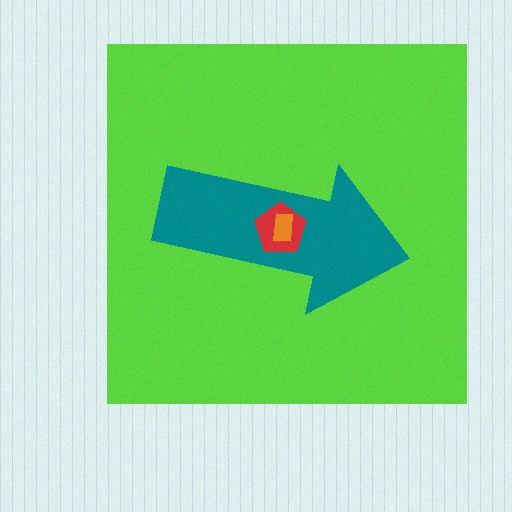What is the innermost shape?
The orange rectangle.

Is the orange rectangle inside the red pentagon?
Yes.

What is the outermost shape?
The lime square.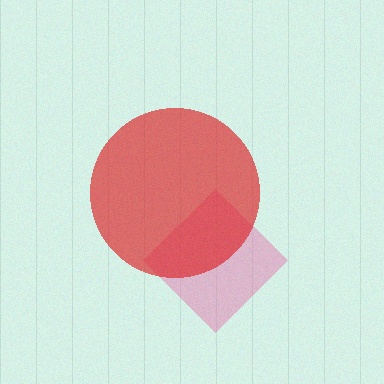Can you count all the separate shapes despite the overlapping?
Yes, there are 2 separate shapes.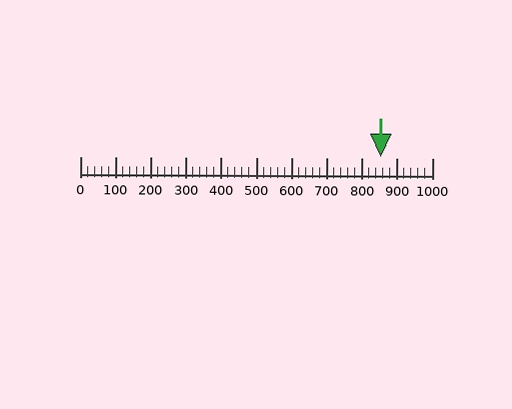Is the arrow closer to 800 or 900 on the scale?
The arrow is closer to 900.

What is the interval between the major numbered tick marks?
The major tick marks are spaced 100 units apart.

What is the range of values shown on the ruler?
The ruler shows values from 0 to 1000.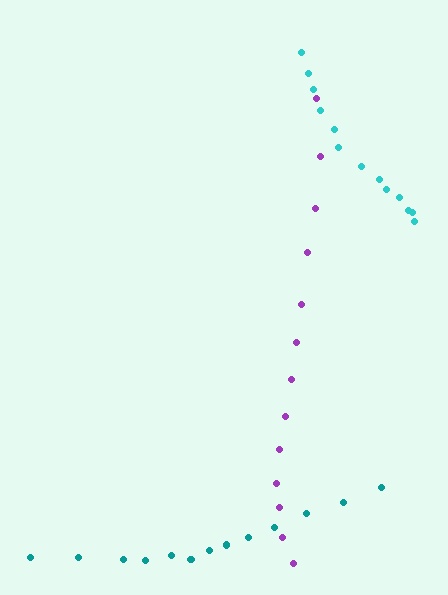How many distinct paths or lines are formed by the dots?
There are 3 distinct paths.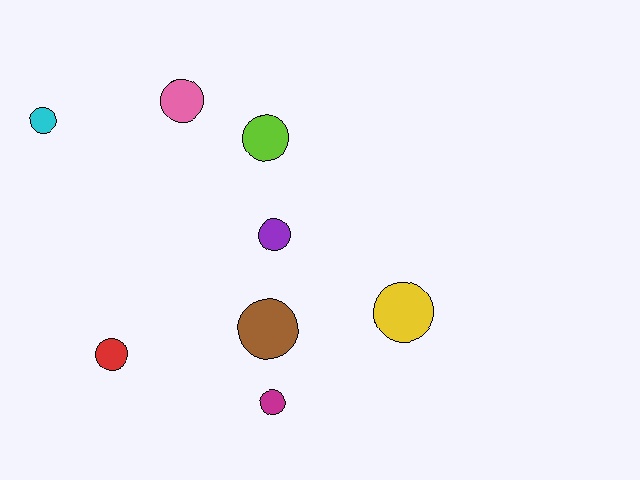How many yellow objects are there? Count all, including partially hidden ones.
There is 1 yellow object.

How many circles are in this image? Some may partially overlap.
There are 8 circles.